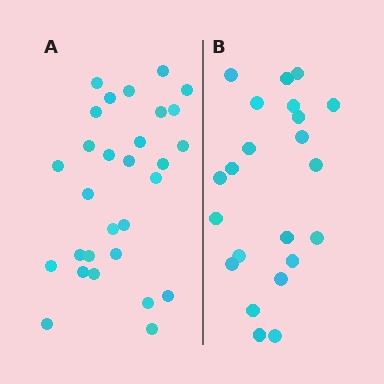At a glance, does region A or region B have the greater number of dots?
Region A (the left region) has more dots.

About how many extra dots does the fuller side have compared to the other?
Region A has roughly 8 or so more dots than region B.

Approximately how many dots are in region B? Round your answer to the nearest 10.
About 20 dots. (The exact count is 22, which rounds to 20.)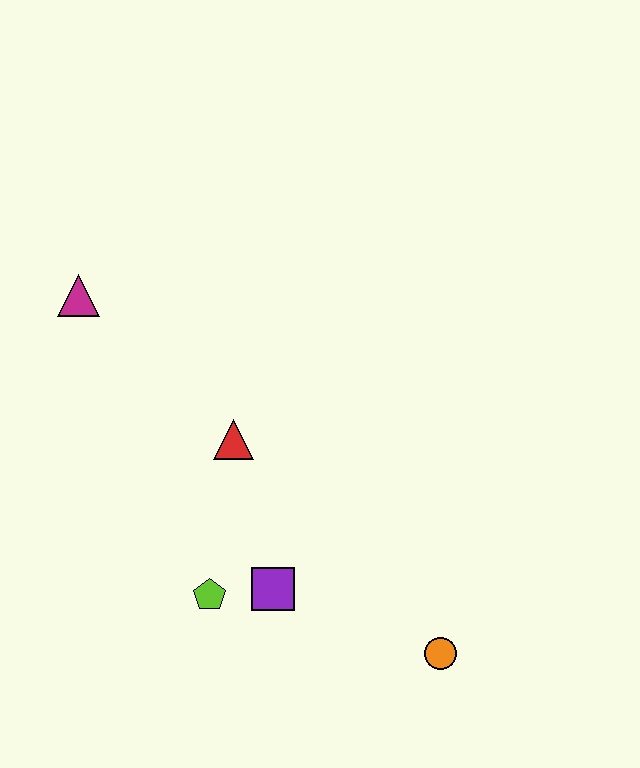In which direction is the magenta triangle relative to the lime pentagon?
The magenta triangle is above the lime pentagon.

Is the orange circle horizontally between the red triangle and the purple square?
No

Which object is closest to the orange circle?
The purple square is closest to the orange circle.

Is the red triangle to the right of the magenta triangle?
Yes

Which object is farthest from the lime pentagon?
The magenta triangle is farthest from the lime pentagon.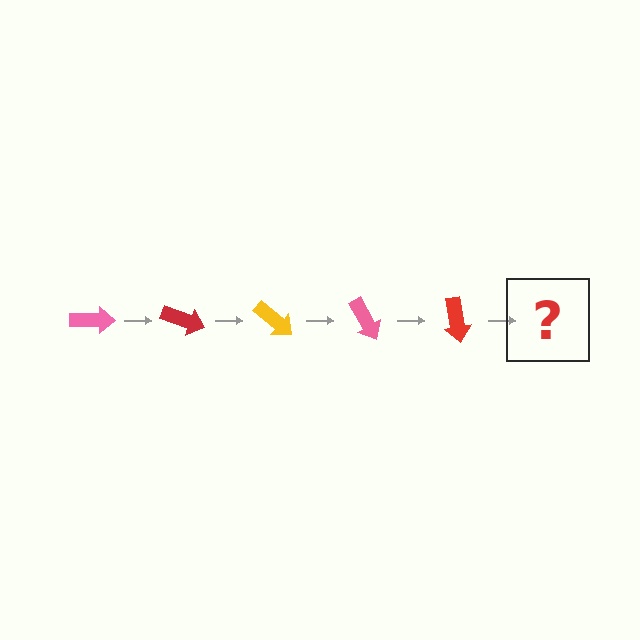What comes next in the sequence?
The next element should be a yellow arrow, rotated 100 degrees from the start.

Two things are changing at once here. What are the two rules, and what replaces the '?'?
The two rules are that it rotates 20 degrees each step and the color cycles through pink, red, and yellow. The '?' should be a yellow arrow, rotated 100 degrees from the start.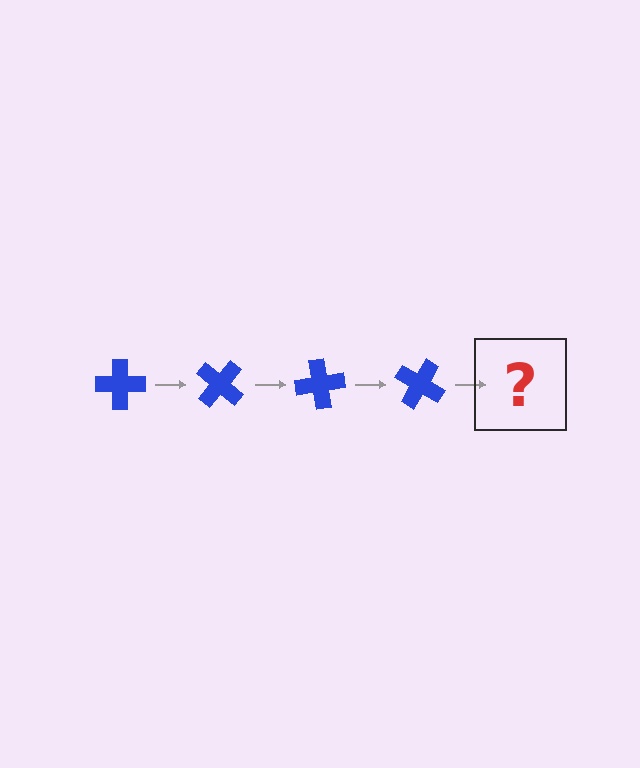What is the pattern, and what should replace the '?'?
The pattern is that the cross rotates 40 degrees each step. The '?' should be a blue cross rotated 160 degrees.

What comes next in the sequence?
The next element should be a blue cross rotated 160 degrees.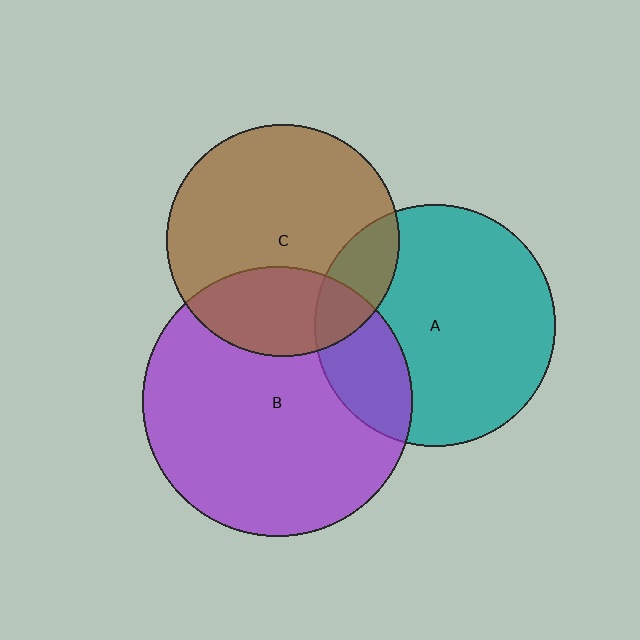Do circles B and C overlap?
Yes.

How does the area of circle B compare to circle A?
Approximately 1.3 times.